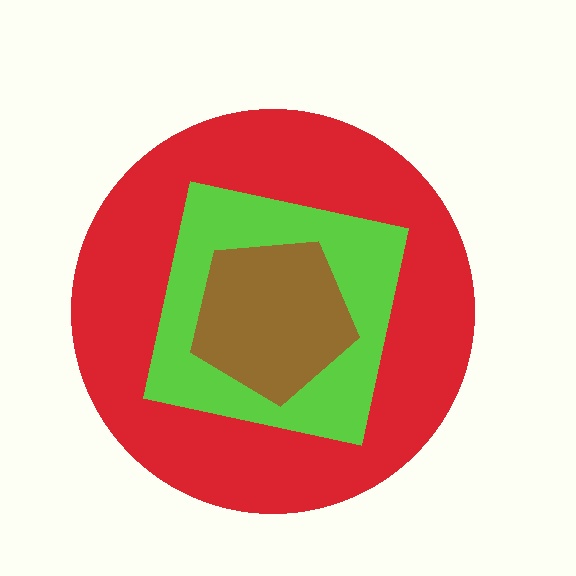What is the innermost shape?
The brown pentagon.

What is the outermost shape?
The red circle.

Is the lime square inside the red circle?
Yes.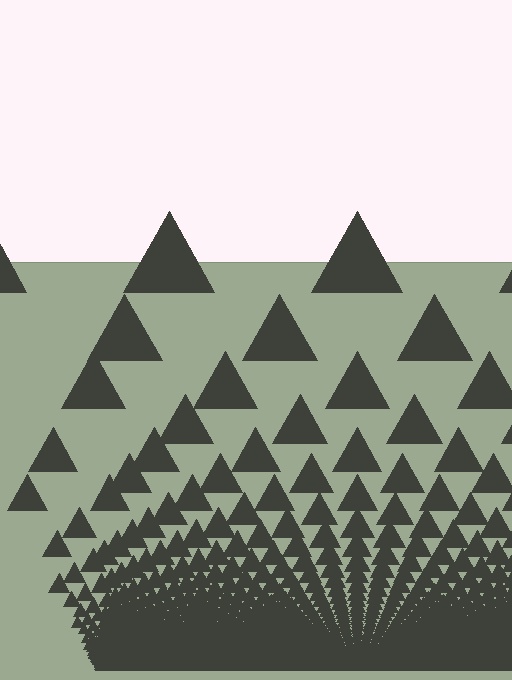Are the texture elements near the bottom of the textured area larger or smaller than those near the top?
Smaller. The gradient is inverted — elements near the bottom are smaller and denser.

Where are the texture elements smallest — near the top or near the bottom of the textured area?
Near the bottom.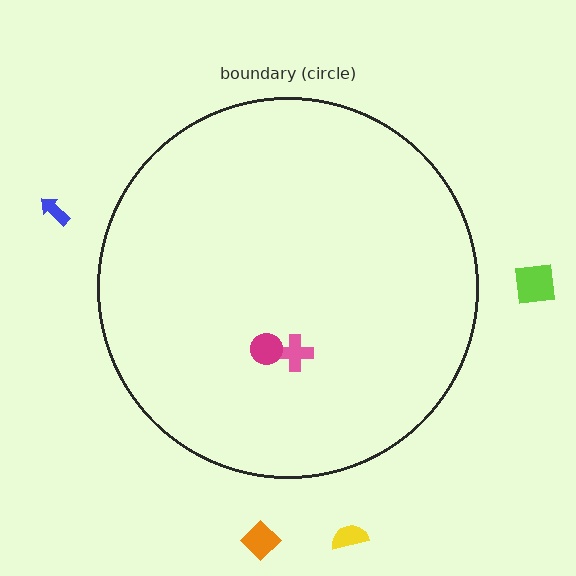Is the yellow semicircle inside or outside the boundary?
Outside.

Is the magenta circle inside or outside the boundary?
Inside.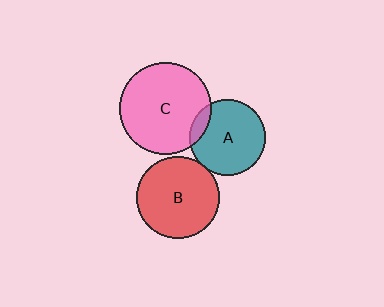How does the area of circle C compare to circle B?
Approximately 1.2 times.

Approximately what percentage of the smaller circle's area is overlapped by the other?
Approximately 5%.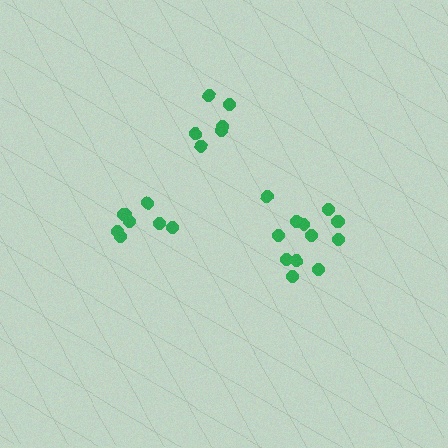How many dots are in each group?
Group 1: 8 dots, Group 2: 12 dots, Group 3: 6 dots (26 total).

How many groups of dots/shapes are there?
There are 3 groups.